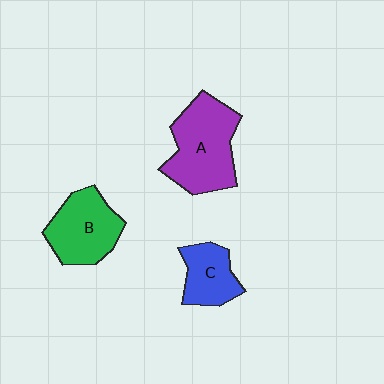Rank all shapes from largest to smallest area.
From largest to smallest: A (purple), B (green), C (blue).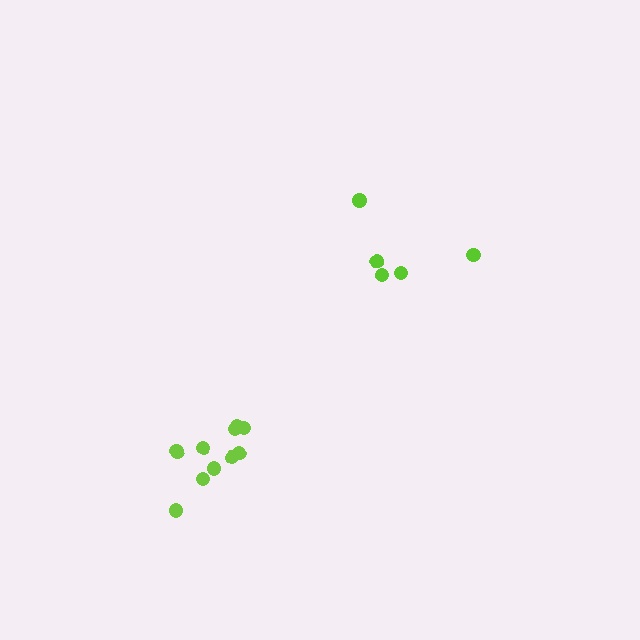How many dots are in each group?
Group 1: 11 dots, Group 2: 5 dots (16 total).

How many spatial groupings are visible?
There are 2 spatial groupings.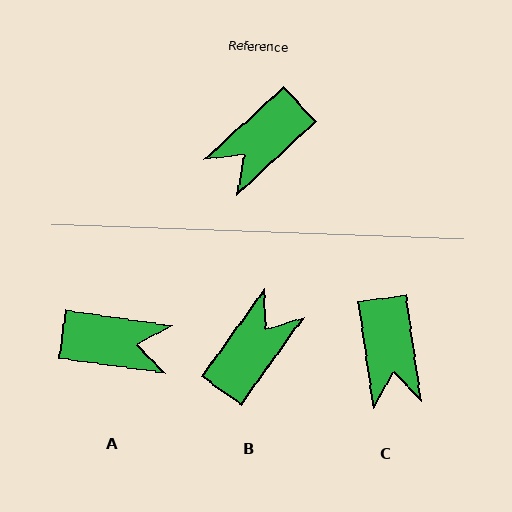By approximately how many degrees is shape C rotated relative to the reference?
Approximately 55 degrees counter-clockwise.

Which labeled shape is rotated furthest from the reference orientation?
B, about 169 degrees away.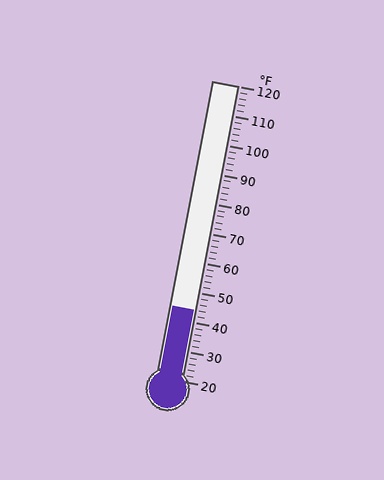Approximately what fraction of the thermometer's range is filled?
The thermometer is filled to approximately 25% of its range.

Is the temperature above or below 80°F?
The temperature is below 80°F.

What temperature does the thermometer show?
The thermometer shows approximately 44°F.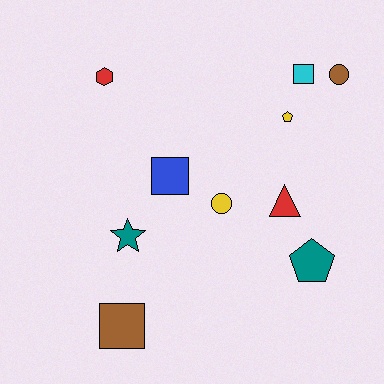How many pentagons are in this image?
There are 2 pentagons.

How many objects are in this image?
There are 10 objects.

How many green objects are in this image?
There are no green objects.